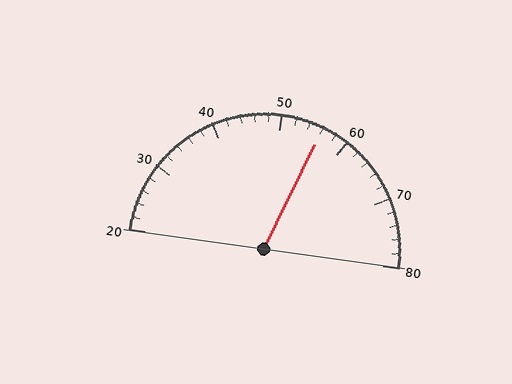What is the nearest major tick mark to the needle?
The nearest major tick mark is 60.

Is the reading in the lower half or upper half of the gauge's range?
The reading is in the upper half of the range (20 to 80).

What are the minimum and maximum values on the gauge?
The gauge ranges from 20 to 80.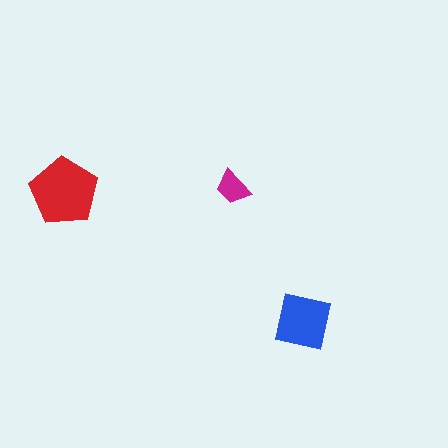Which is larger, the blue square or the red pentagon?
The red pentagon.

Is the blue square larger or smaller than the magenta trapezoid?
Larger.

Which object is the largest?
The red pentagon.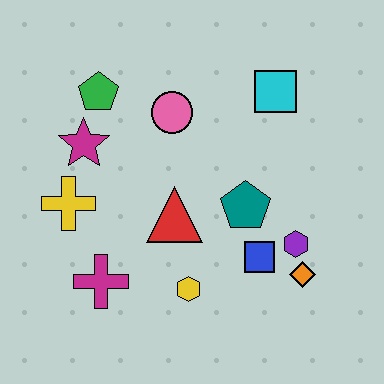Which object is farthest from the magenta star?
The orange diamond is farthest from the magenta star.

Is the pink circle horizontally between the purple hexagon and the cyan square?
No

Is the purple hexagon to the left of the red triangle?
No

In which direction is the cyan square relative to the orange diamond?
The cyan square is above the orange diamond.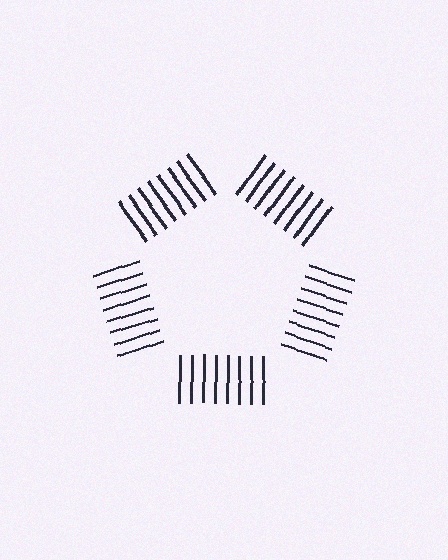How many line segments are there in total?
40 — 8 along each of the 5 edges.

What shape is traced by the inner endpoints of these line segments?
An illusory pentagon — the line segments terminate on its edges but no continuous stroke is drawn.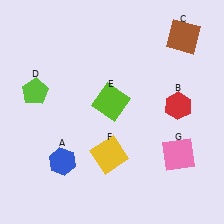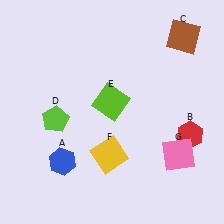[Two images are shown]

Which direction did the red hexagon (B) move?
The red hexagon (B) moved down.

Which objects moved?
The objects that moved are: the red hexagon (B), the lime pentagon (D).